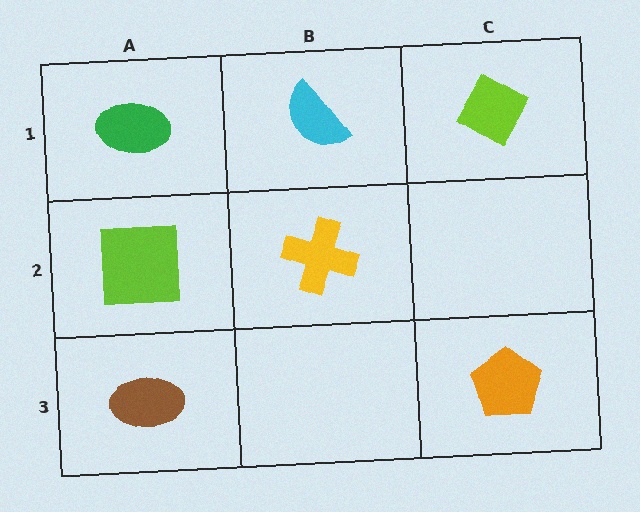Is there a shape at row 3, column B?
No, that cell is empty.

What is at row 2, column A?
A lime square.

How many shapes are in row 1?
3 shapes.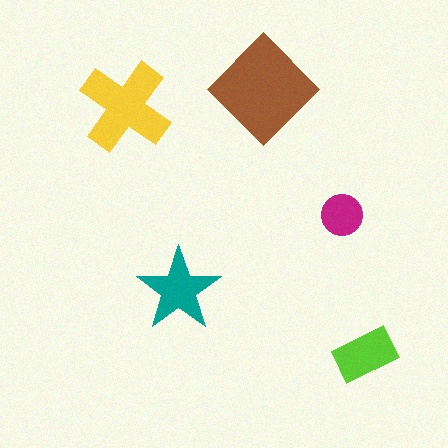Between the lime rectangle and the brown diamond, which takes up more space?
The brown diamond.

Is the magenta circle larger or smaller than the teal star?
Smaller.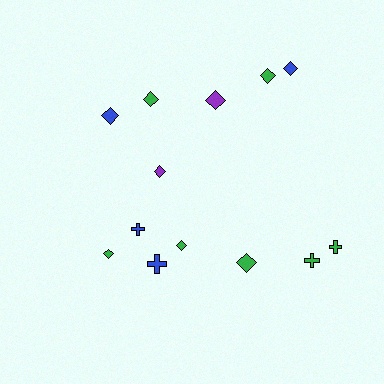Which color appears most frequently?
Green, with 7 objects.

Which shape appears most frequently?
Diamond, with 9 objects.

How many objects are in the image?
There are 13 objects.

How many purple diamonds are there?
There are 2 purple diamonds.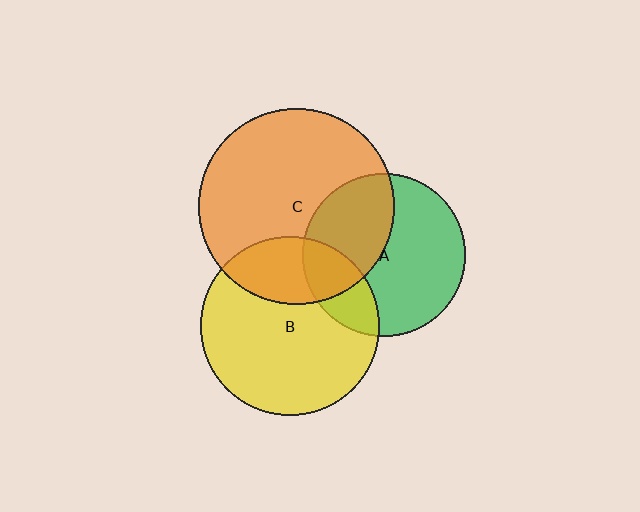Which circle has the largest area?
Circle C (orange).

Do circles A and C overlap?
Yes.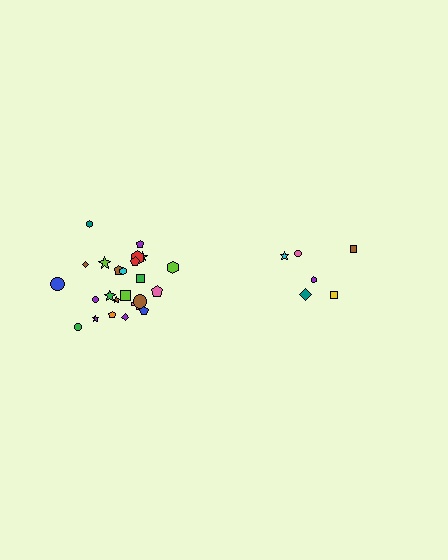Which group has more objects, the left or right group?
The left group.